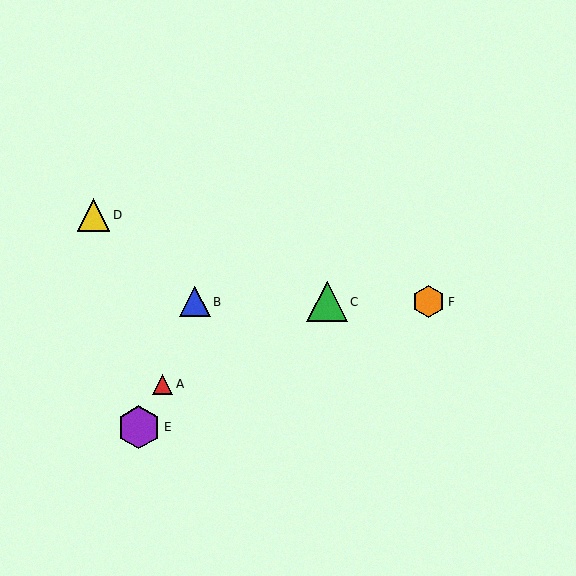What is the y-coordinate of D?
Object D is at y≈215.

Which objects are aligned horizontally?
Objects B, C, F are aligned horizontally.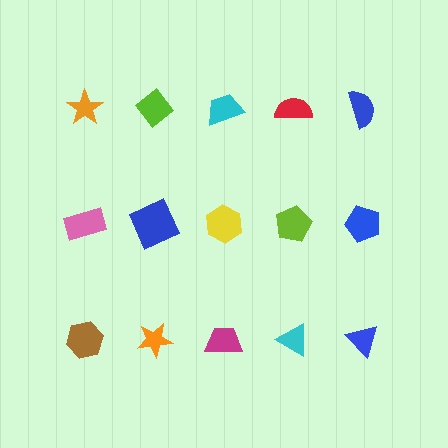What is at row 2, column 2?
A blue square.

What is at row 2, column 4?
A lime pentagon.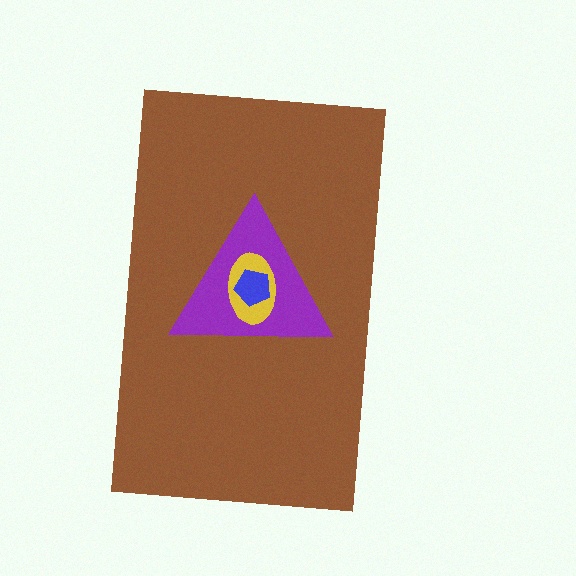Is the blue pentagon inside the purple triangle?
Yes.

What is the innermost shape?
The blue pentagon.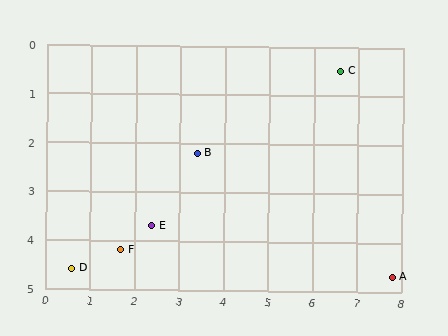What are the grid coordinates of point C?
Point C is at approximately (6.6, 0.5).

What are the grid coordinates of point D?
Point D is at approximately (0.6, 4.6).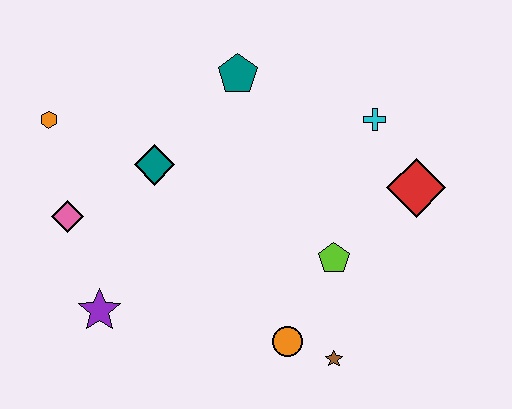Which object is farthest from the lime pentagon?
The orange hexagon is farthest from the lime pentagon.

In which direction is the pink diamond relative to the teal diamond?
The pink diamond is to the left of the teal diamond.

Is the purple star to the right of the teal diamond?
No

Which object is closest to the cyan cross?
The red diamond is closest to the cyan cross.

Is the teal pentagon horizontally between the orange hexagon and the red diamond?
Yes